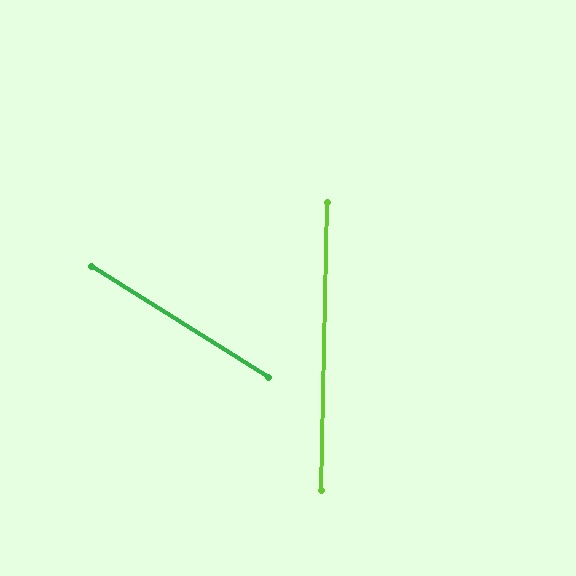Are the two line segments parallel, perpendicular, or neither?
Neither parallel nor perpendicular — they differ by about 59°.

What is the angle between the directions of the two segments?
Approximately 59 degrees.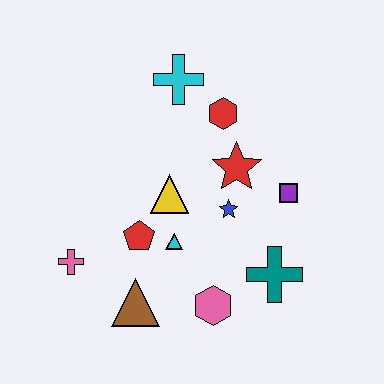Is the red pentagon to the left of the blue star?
Yes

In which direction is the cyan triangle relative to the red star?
The cyan triangle is below the red star.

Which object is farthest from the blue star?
The pink cross is farthest from the blue star.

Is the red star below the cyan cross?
Yes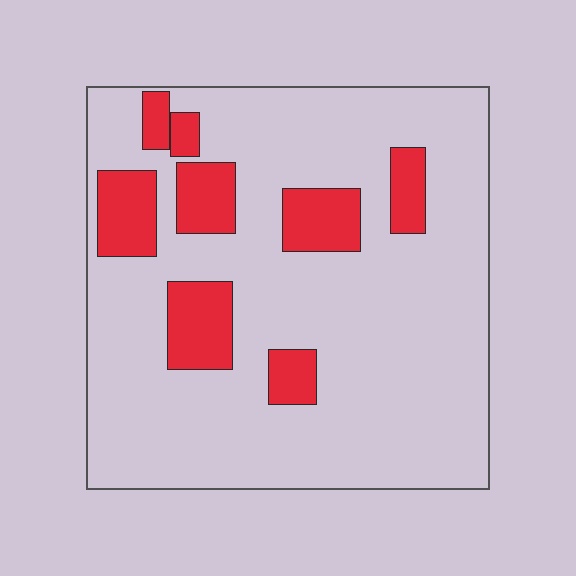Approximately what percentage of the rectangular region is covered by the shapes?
Approximately 20%.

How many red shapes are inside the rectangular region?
8.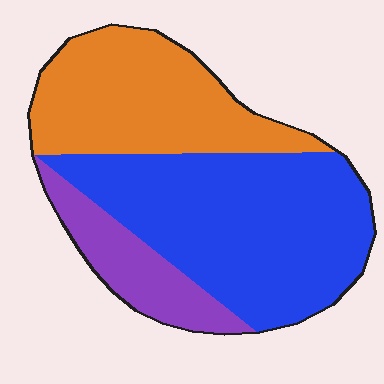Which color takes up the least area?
Purple, at roughly 15%.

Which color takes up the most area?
Blue, at roughly 50%.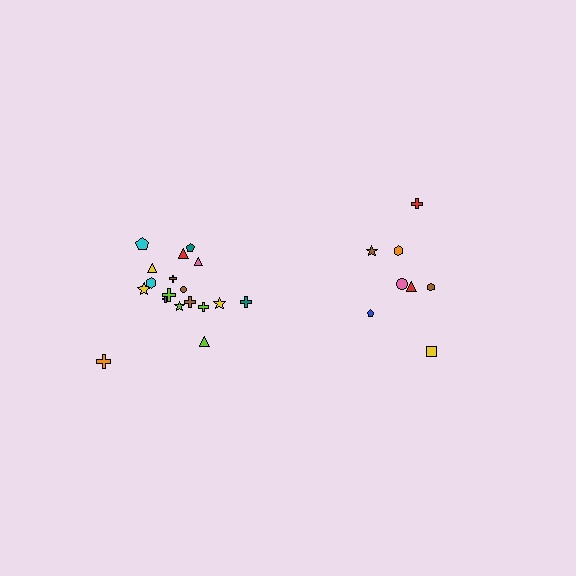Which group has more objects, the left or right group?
The left group.